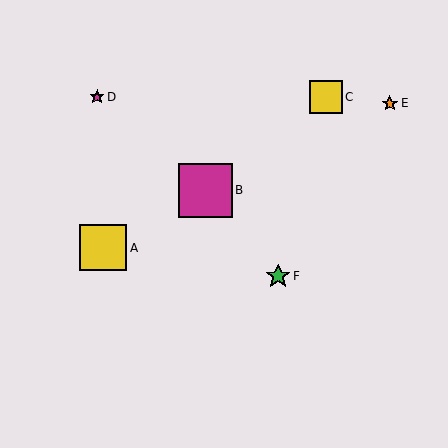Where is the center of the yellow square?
The center of the yellow square is at (103, 248).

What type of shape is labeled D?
Shape D is a magenta star.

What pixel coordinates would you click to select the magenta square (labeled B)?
Click at (205, 190) to select the magenta square B.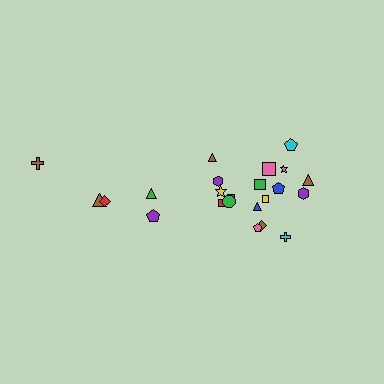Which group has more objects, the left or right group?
The right group.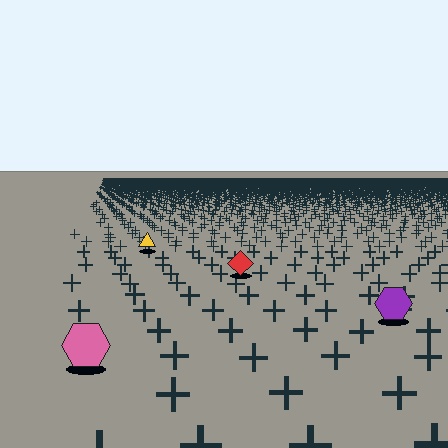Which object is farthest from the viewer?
The yellow triangle is farthest from the viewer. It appears smaller and the ground texture around it is denser.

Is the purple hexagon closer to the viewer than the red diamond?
Yes. The purple hexagon is closer — you can tell from the texture gradient: the ground texture is coarser near it.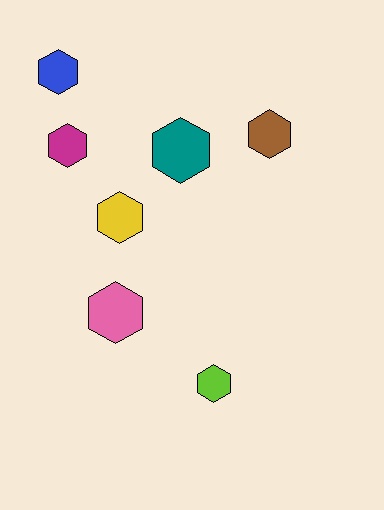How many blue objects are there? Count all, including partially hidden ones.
There is 1 blue object.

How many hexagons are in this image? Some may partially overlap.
There are 7 hexagons.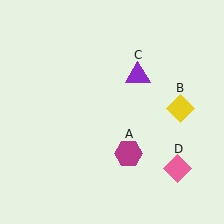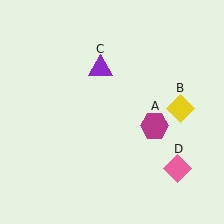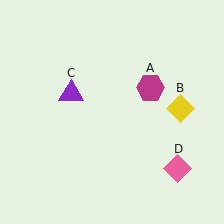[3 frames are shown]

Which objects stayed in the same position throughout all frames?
Yellow diamond (object B) and pink diamond (object D) remained stationary.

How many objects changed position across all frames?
2 objects changed position: magenta hexagon (object A), purple triangle (object C).